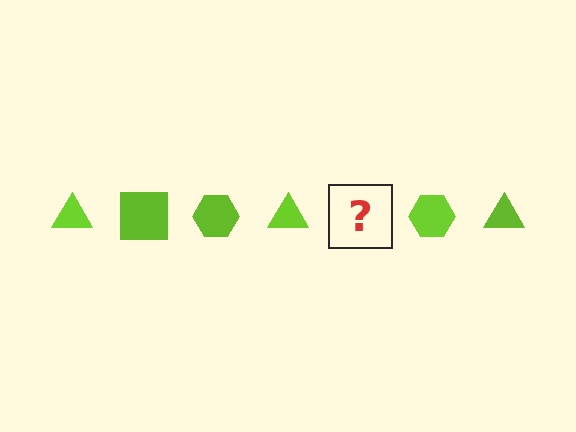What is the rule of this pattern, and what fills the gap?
The rule is that the pattern cycles through triangle, square, hexagon shapes in lime. The gap should be filled with a lime square.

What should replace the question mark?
The question mark should be replaced with a lime square.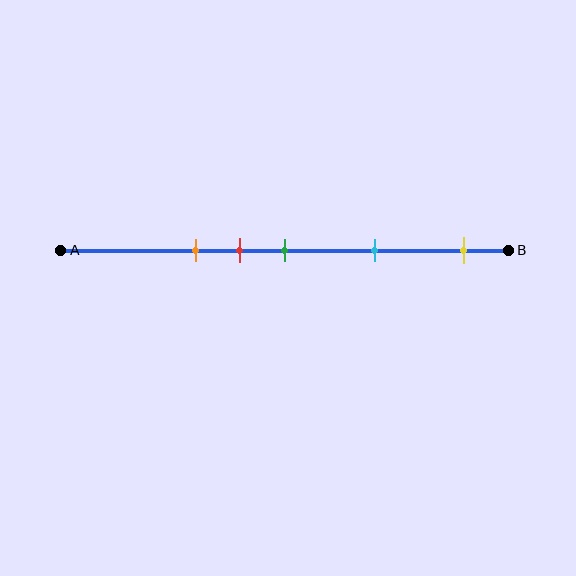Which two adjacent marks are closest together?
The red and green marks are the closest adjacent pair.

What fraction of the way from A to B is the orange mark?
The orange mark is approximately 30% (0.3) of the way from A to B.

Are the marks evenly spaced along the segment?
No, the marks are not evenly spaced.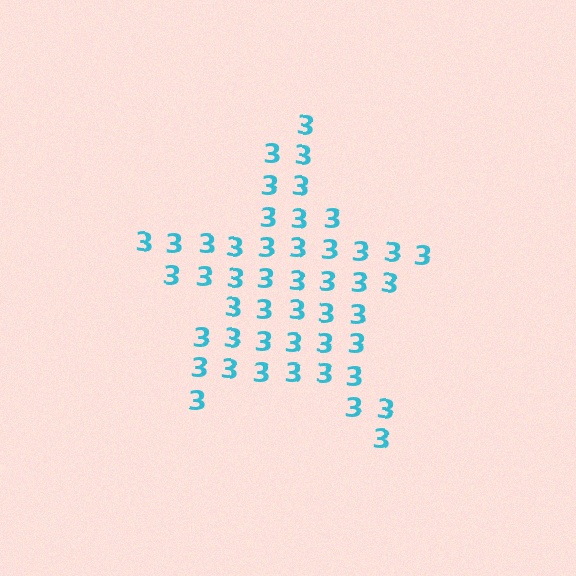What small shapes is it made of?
It is made of small digit 3's.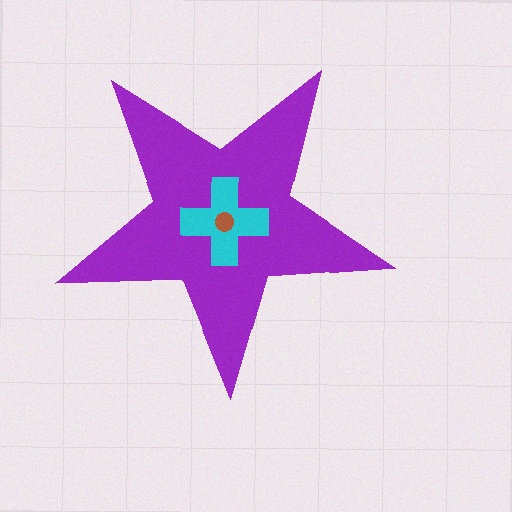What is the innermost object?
The brown circle.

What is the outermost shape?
The purple star.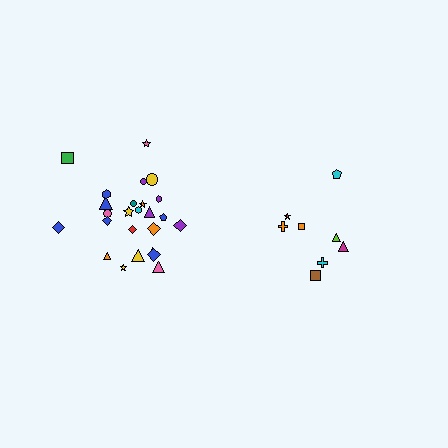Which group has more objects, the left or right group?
The left group.